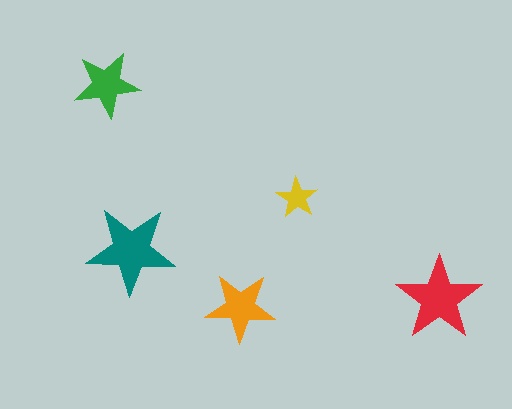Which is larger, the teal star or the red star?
The teal one.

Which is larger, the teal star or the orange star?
The teal one.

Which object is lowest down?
The orange star is bottommost.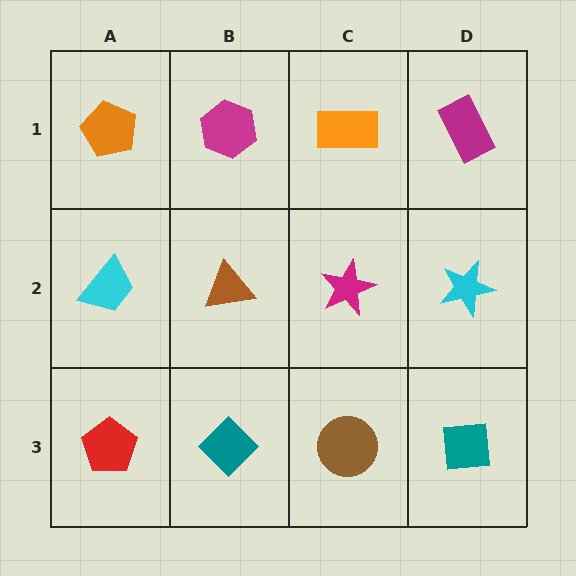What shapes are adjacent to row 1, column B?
A brown triangle (row 2, column B), an orange pentagon (row 1, column A), an orange rectangle (row 1, column C).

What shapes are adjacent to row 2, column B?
A magenta hexagon (row 1, column B), a teal diamond (row 3, column B), a cyan trapezoid (row 2, column A), a magenta star (row 2, column C).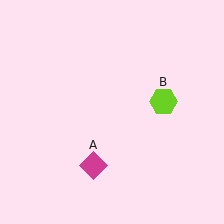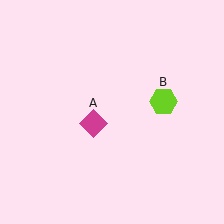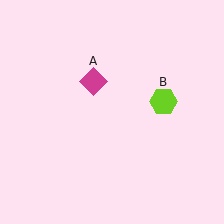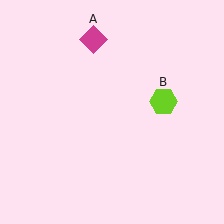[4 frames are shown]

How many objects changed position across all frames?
1 object changed position: magenta diamond (object A).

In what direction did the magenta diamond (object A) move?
The magenta diamond (object A) moved up.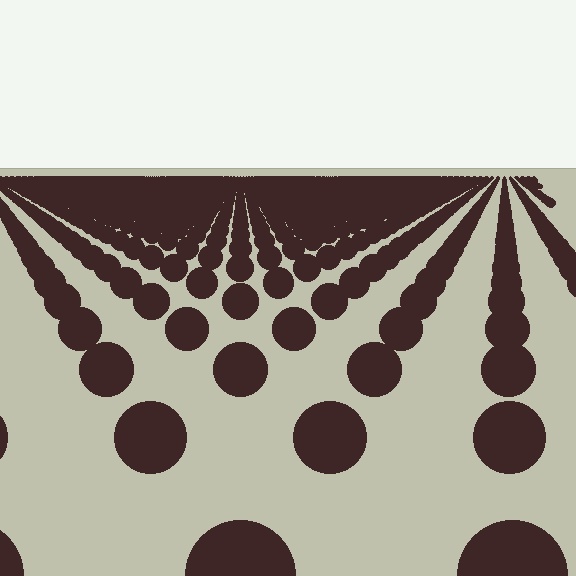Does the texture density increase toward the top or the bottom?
Density increases toward the top.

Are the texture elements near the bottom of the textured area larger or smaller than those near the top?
Larger. Near the bottom, elements are closer to the viewer and appear at a bigger on-screen size.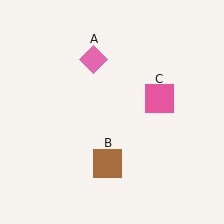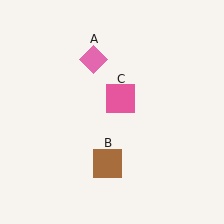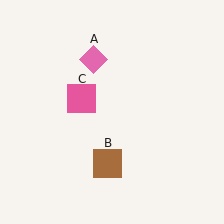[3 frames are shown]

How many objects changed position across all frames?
1 object changed position: pink square (object C).